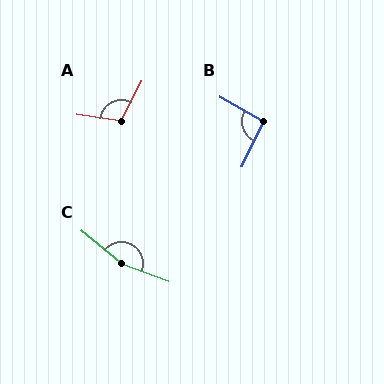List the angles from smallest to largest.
B (94°), A (109°), C (161°).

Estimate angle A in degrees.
Approximately 109 degrees.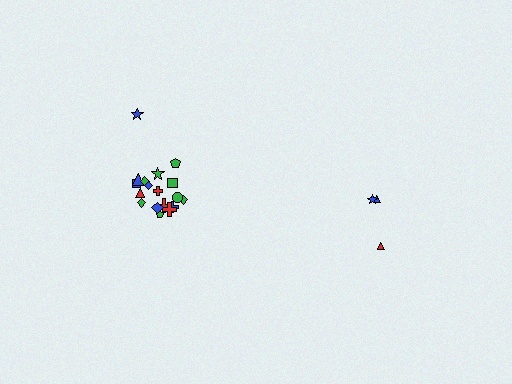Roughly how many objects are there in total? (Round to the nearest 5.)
Roughly 20 objects in total.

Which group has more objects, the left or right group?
The left group.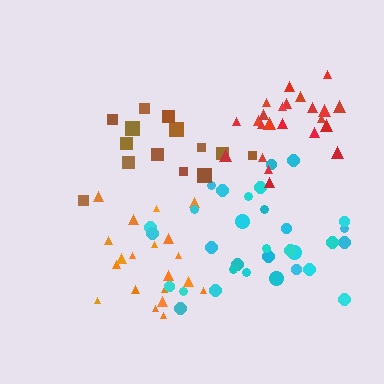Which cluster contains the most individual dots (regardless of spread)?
Cyan (32).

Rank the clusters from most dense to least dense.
red, orange, cyan, brown.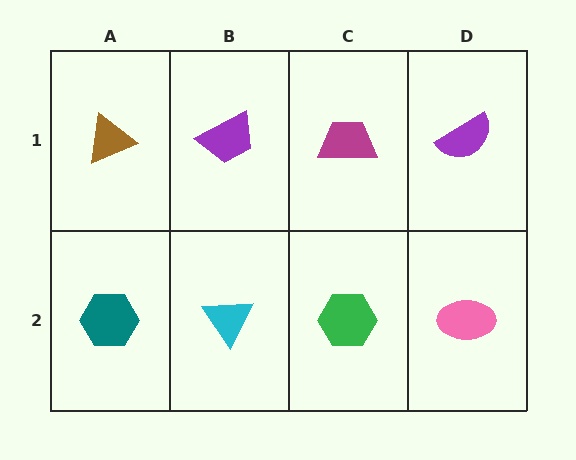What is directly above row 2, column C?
A magenta trapezoid.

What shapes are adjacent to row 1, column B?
A cyan triangle (row 2, column B), a brown triangle (row 1, column A), a magenta trapezoid (row 1, column C).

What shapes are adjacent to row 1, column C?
A green hexagon (row 2, column C), a purple trapezoid (row 1, column B), a purple semicircle (row 1, column D).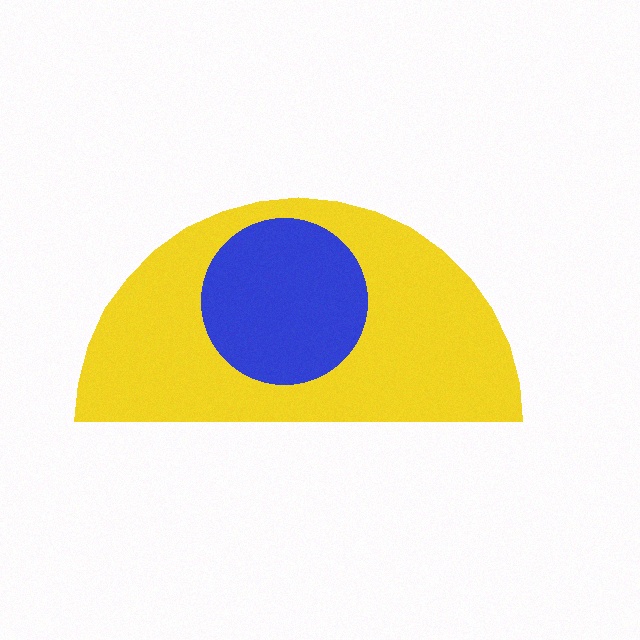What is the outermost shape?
The yellow semicircle.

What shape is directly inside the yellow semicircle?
The blue circle.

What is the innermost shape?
The blue circle.